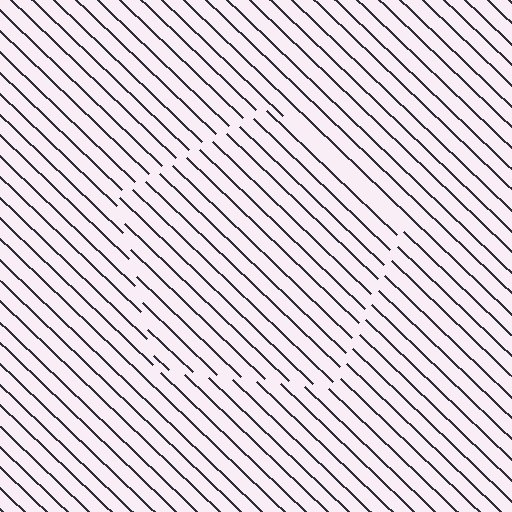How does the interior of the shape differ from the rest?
The interior of the shape contains the same grating, shifted by half a period — the contour is defined by the phase discontinuity where line-ends from the inner and outer gratings abut.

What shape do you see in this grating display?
An illusory pentagon. The interior of the shape contains the same grating, shifted by half a period — the contour is defined by the phase discontinuity where line-ends from the inner and outer gratings abut.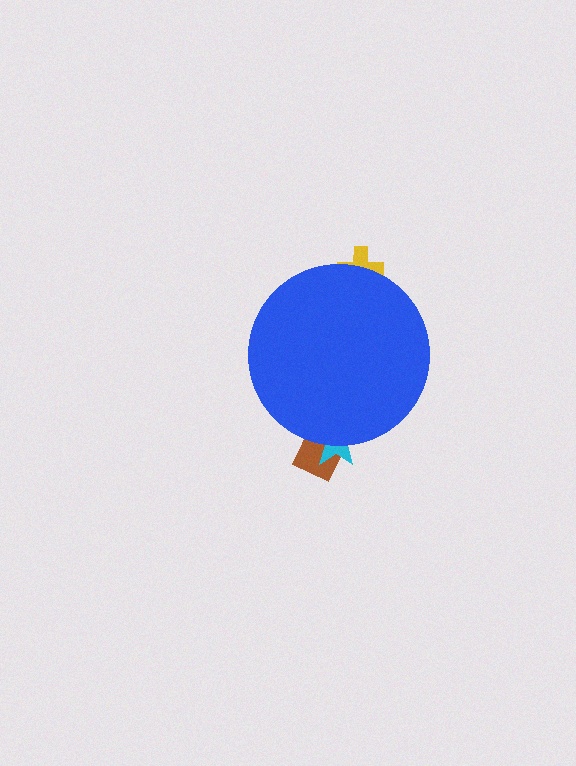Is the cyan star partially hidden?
Yes, the cyan star is partially hidden behind the blue circle.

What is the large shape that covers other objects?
A blue circle.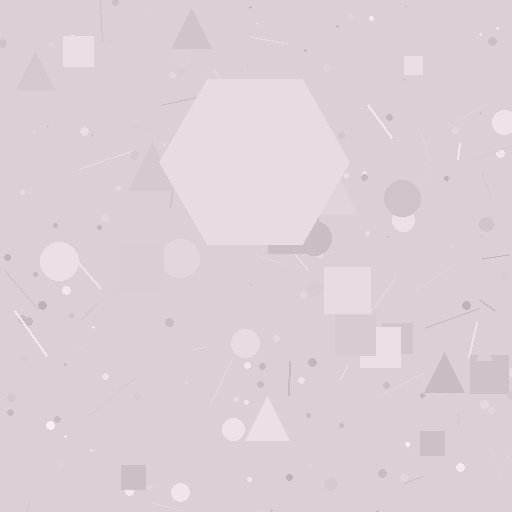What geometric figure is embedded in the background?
A hexagon is embedded in the background.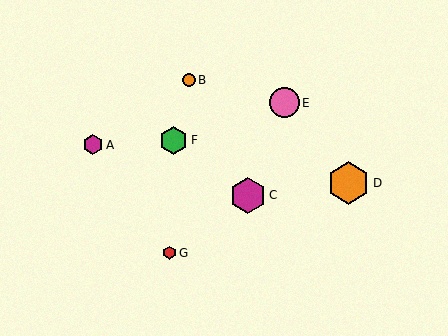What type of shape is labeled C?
Shape C is a magenta hexagon.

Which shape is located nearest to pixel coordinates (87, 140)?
The magenta hexagon (labeled A) at (93, 145) is nearest to that location.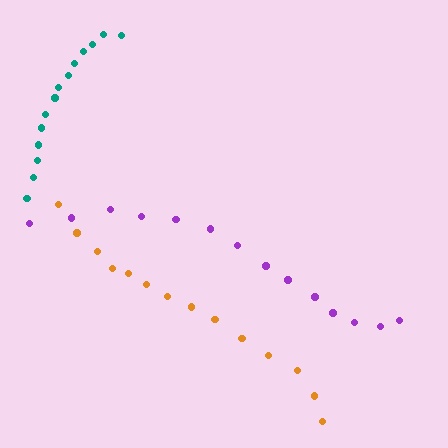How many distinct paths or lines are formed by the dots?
There are 3 distinct paths.